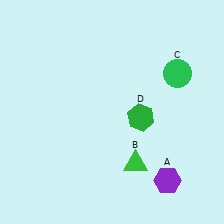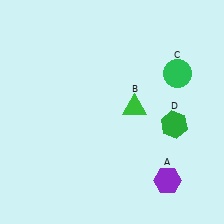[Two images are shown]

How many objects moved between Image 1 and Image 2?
2 objects moved between the two images.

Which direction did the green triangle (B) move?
The green triangle (B) moved up.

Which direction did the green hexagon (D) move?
The green hexagon (D) moved right.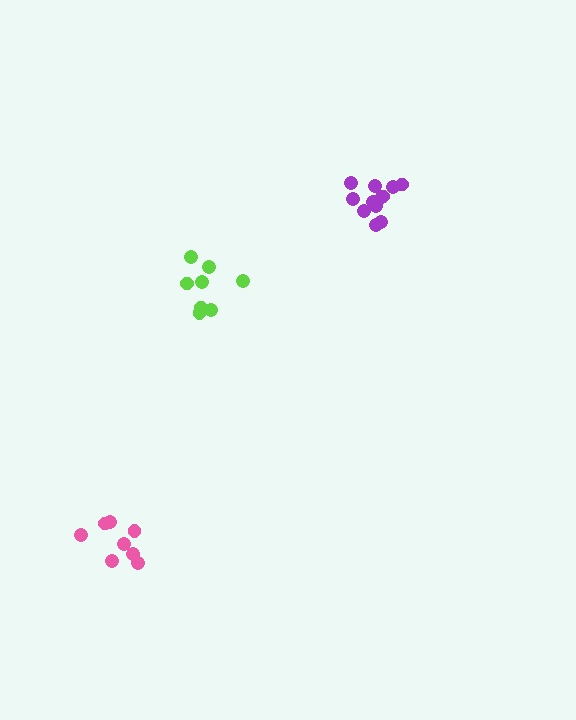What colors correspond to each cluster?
The clusters are colored: purple, pink, lime.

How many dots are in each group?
Group 1: 12 dots, Group 2: 8 dots, Group 3: 8 dots (28 total).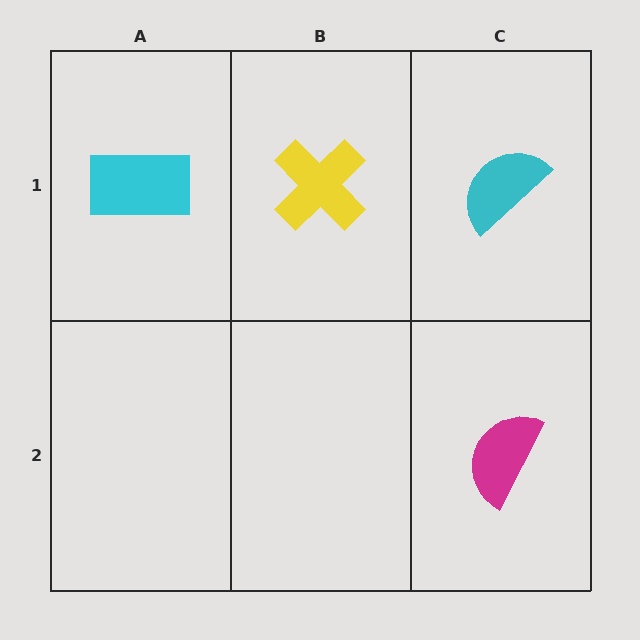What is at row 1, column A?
A cyan rectangle.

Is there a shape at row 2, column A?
No, that cell is empty.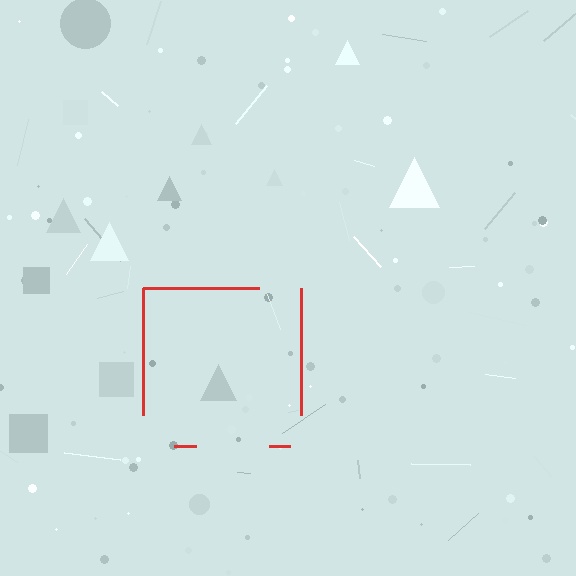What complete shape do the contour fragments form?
The contour fragments form a square.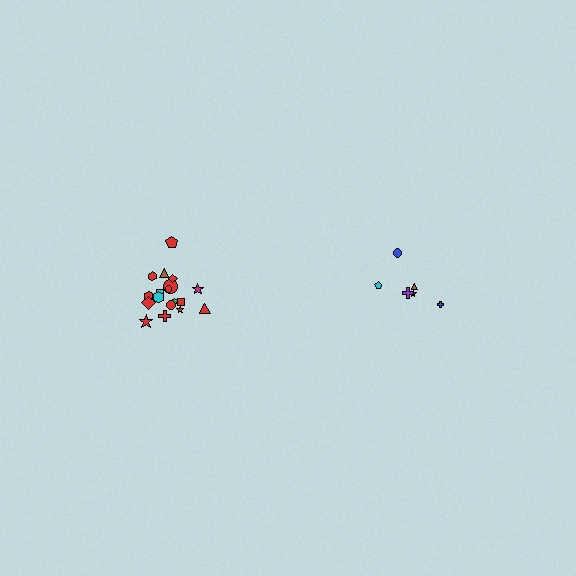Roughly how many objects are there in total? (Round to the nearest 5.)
Roughly 25 objects in total.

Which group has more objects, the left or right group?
The left group.